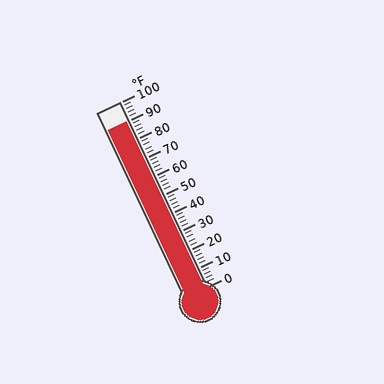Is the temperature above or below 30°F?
The temperature is above 30°F.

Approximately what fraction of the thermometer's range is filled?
The thermometer is filled to approximately 90% of its range.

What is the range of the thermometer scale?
The thermometer scale ranges from 0°F to 100°F.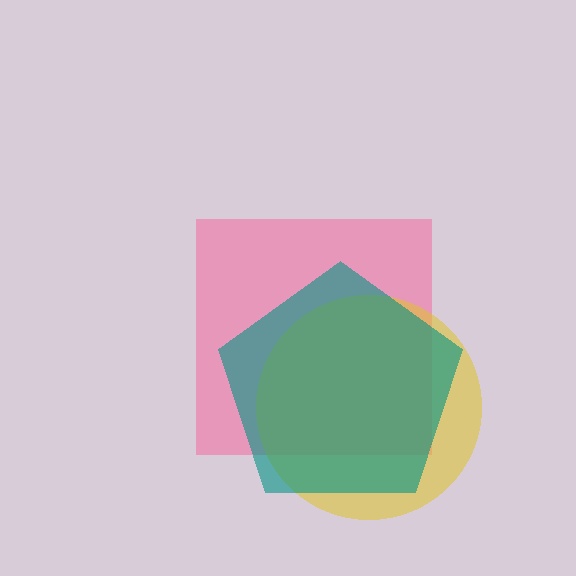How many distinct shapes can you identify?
There are 3 distinct shapes: a pink square, a yellow circle, a teal pentagon.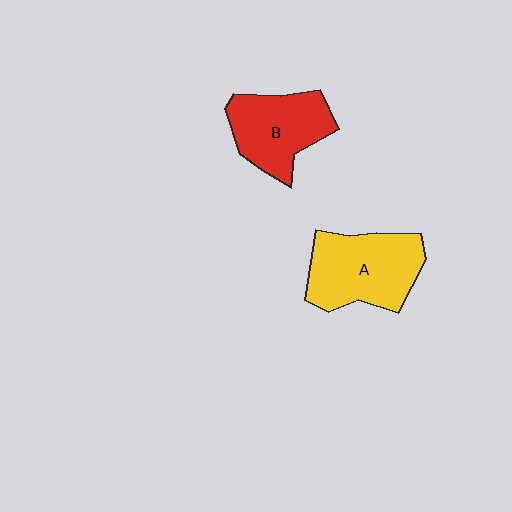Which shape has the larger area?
Shape A (yellow).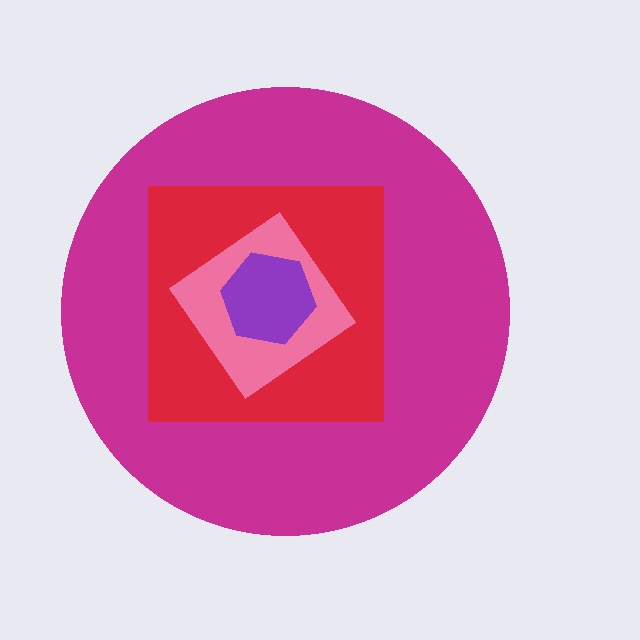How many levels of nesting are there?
4.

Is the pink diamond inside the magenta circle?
Yes.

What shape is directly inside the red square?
The pink diamond.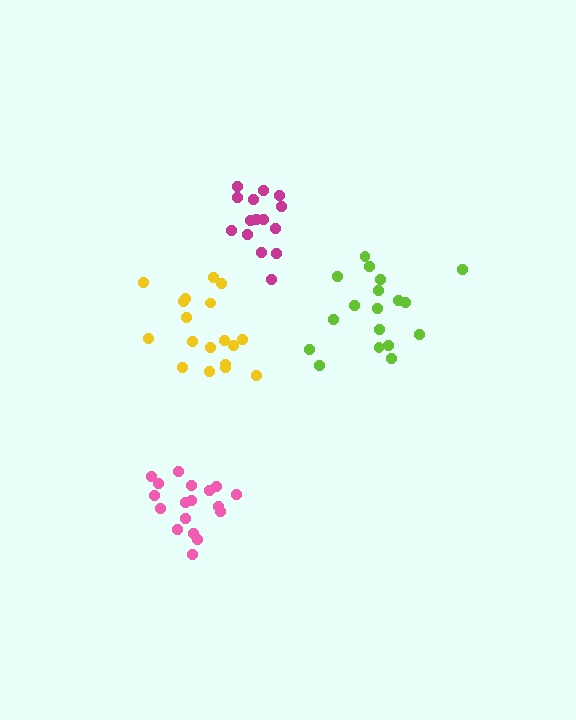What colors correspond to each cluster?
The clusters are colored: lime, pink, magenta, yellow.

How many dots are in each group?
Group 1: 18 dots, Group 2: 18 dots, Group 3: 15 dots, Group 4: 18 dots (69 total).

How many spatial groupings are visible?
There are 4 spatial groupings.